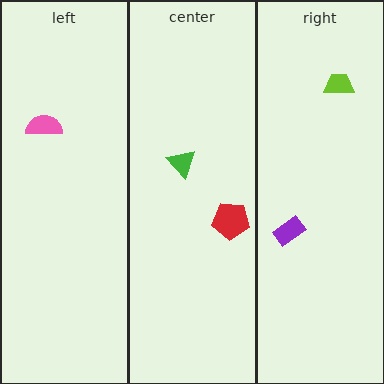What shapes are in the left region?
The pink semicircle.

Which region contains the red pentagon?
The center region.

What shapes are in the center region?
The green triangle, the red pentagon.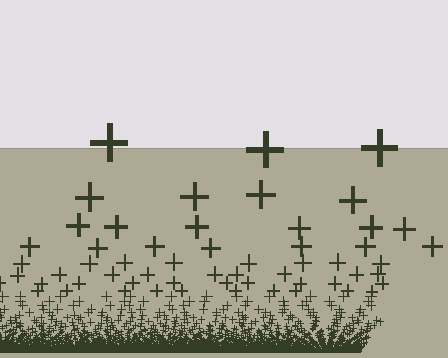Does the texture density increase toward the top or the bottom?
Density increases toward the bottom.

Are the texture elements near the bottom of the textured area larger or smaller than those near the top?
Smaller. The gradient is inverted — elements near the bottom are smaller and denser.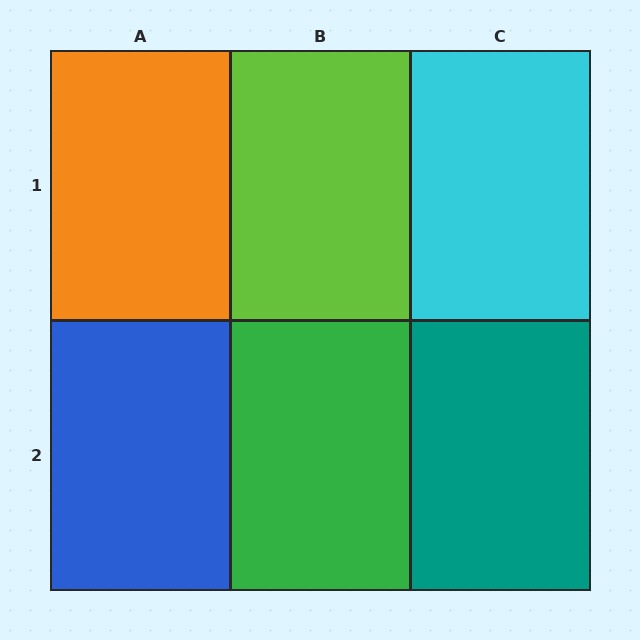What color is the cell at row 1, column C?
Cyan.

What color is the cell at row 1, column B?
Lime.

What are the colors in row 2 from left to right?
Blue, green, teal.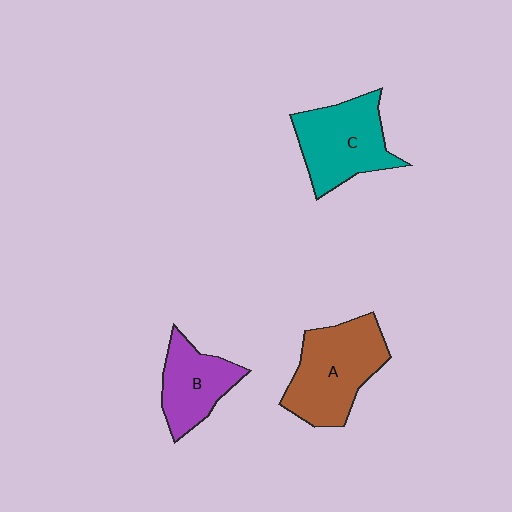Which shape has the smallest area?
Shape B (purple).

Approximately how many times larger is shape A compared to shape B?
Approximately 1.5 times.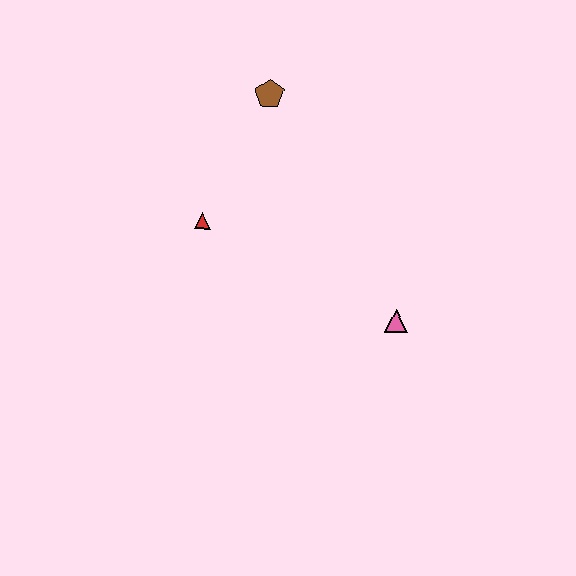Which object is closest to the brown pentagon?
The red triangle is closest to the brown pentagon.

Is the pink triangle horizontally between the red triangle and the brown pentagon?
No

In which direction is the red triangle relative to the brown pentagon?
The red triangle is below the brown pentagon.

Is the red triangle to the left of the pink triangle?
Yes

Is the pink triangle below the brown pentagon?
Yes